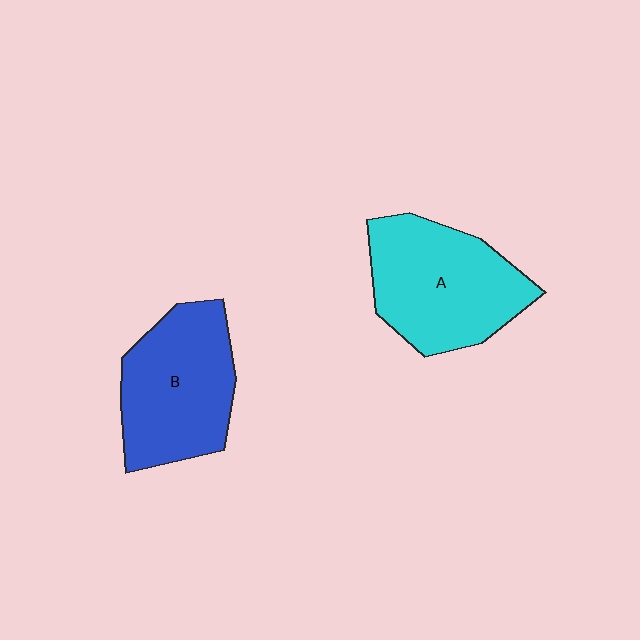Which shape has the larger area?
Shape A (cyan).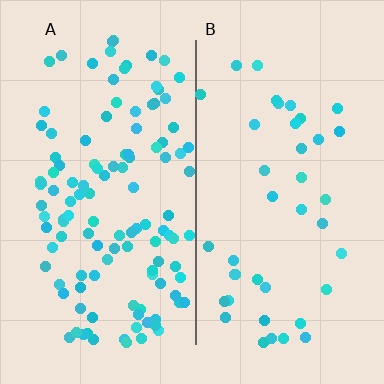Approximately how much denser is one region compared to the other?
Approximately 2.9× — region A over region B.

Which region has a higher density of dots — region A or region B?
A (the left).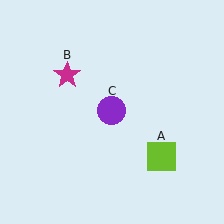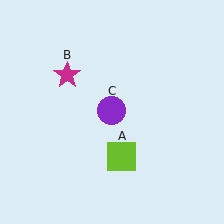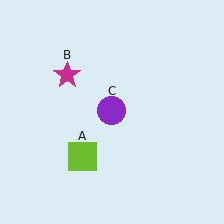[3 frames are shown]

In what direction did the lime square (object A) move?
The lime square (object A) moved left.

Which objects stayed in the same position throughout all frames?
Magenta star (object B) and purple circle (object C) remained stationary.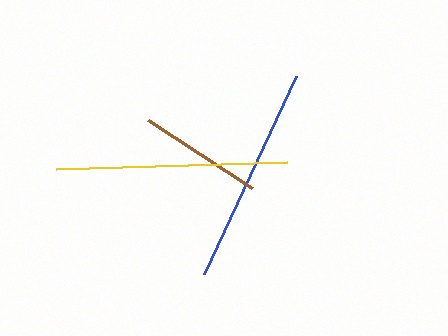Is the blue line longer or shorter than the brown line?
The blue line is longer than the brown line.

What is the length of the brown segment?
The brown segment is approximately 125 pixels long.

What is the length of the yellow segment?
The yellow segment is approximately 231 pixels long.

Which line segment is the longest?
The yellow line is the longest at approximately 231 pixels.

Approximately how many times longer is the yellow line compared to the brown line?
The yellow line is approximately 1.9 times the length of the brown line.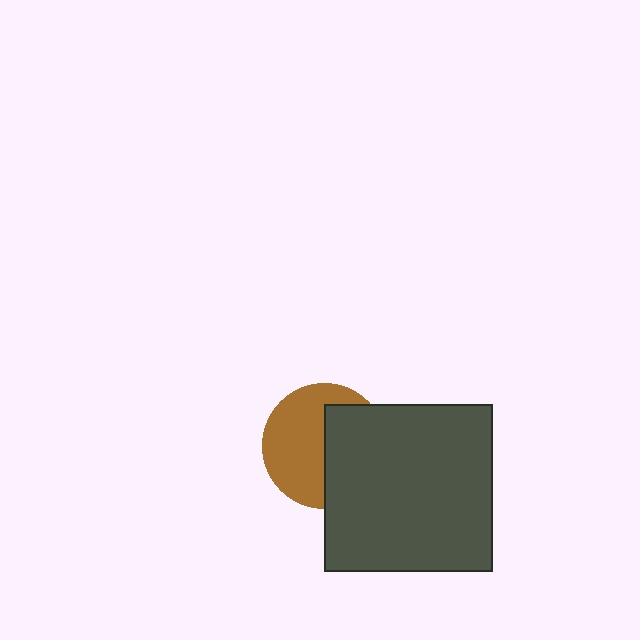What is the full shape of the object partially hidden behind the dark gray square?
The partially hidden object is a brown circle.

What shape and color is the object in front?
The object in front is a dark gray square.